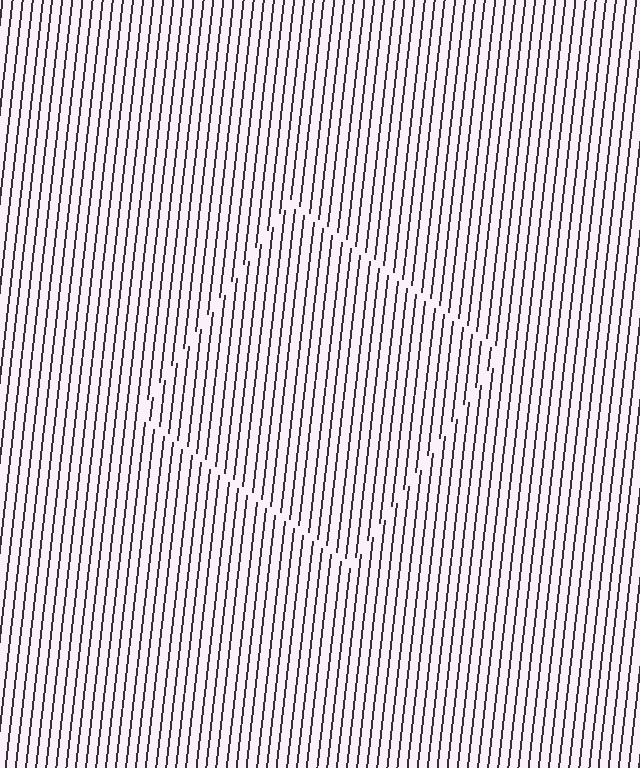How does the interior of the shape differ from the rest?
The interior of the shape contains the same grating, shifted by half a period — the contour is defined by the phase discontinuity where line-ends from the inner and outer gratings abut.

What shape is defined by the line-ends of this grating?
An illusory square. The interior of the shape contains the same grating, shifted by half a period — the contour is defined by the phase discontinuity where line-ends from the inner and outer gratings abut.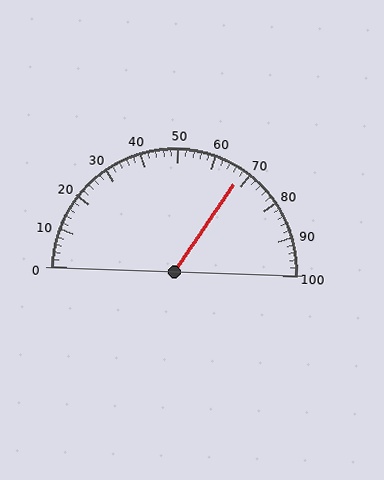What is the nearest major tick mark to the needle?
The nearest major tick mark is 70.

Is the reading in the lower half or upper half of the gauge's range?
The reading is in the upper half of the range (0 to 100).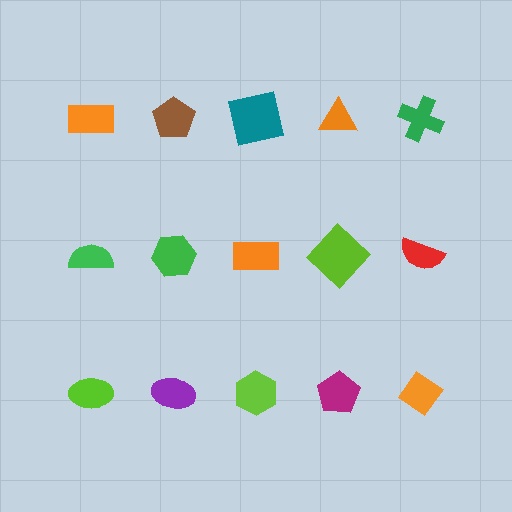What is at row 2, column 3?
An orange rectangle.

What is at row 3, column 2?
A purple ellipse.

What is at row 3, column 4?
A magenta pentagon.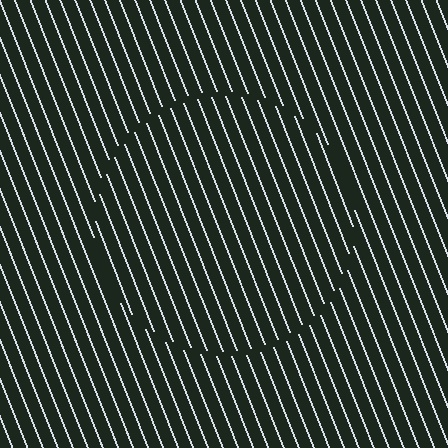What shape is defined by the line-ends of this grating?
An illusory circle. The interior of the shape contains the same grating, shifted by half a period — the contour is defined by the phase discontinuity where line-ends from the inner and outer gratings abut.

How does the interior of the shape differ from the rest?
The interior of the shape contains the same grating, shifted by half a period — the contour is defined by the phase discontinuity where line-ends from the inner and outer gratings abut.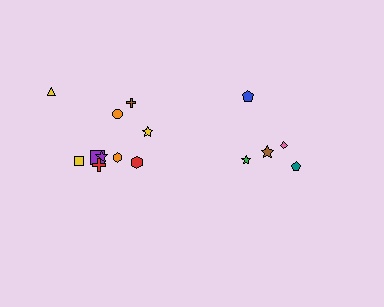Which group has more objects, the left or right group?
The left group.